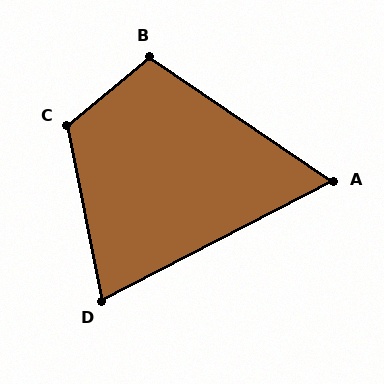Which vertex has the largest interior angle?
C, at approximately 119 degrees.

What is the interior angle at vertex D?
Approximately 74 degrees (acute).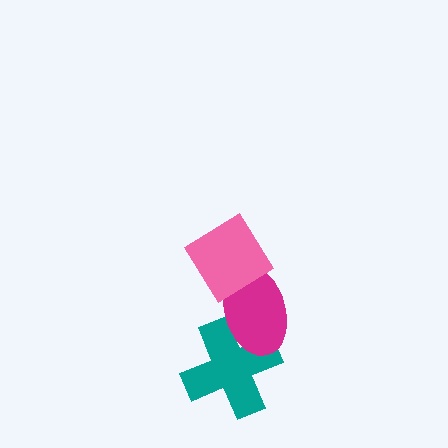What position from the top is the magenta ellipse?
The magenta ellipse is 2nd from the top.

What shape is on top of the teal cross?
The magenta ellipse is on top of the teal cross.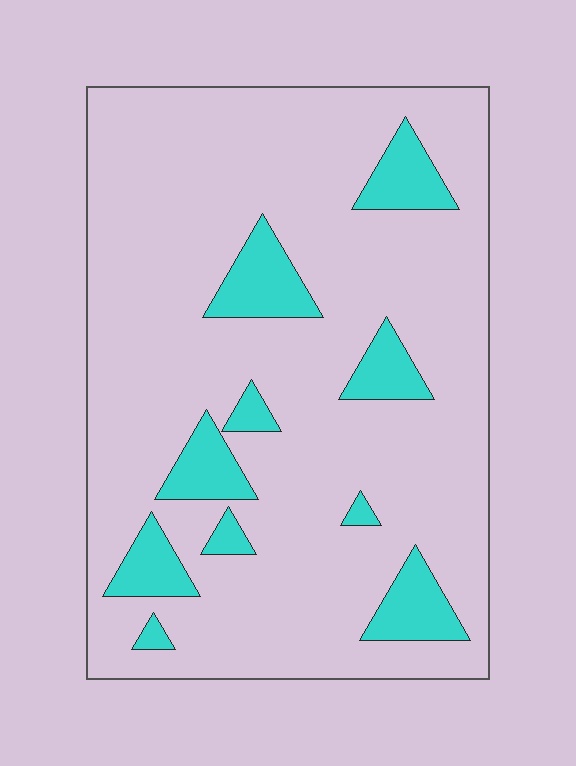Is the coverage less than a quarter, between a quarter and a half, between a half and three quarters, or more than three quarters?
Less than a quarter.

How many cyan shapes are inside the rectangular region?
10.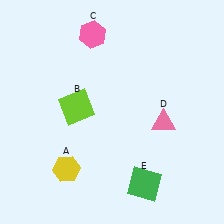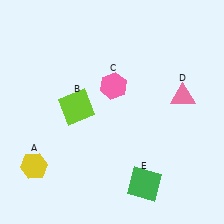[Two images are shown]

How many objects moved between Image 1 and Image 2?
3 objects moved between the two images.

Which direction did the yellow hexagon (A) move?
The yellow hexagon (A) moved left.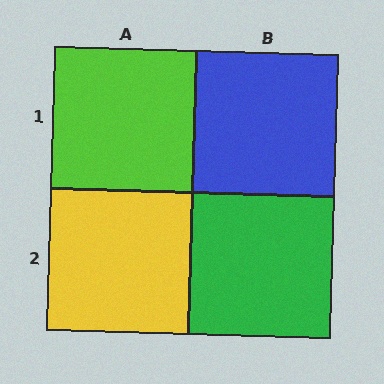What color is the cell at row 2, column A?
Yellow.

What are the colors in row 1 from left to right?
Lime, blue.